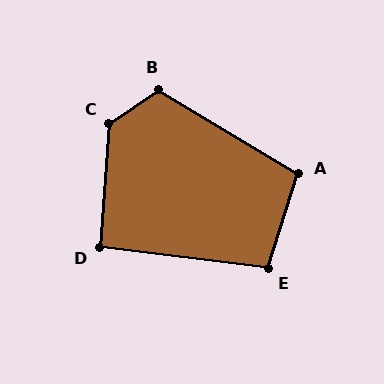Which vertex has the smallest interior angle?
D, at approximately 93 degrees.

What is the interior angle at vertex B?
Approximately 115 degrees (obtuse).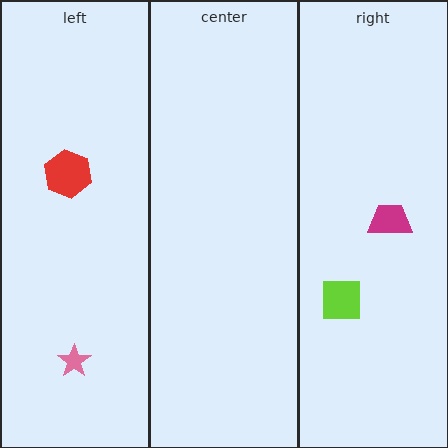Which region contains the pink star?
The left region.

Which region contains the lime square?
The right region.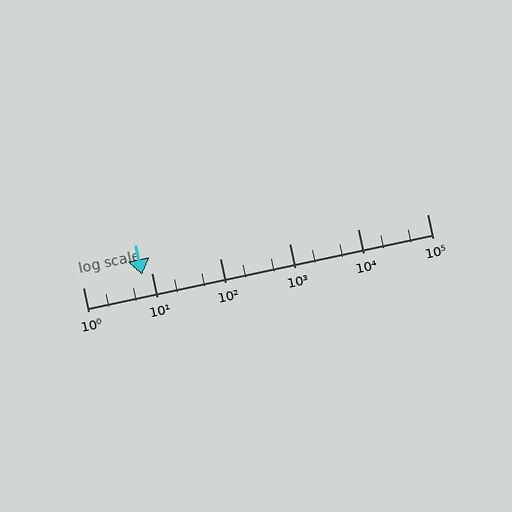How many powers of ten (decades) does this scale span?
The scale spans 5 decades, from 1 to 100000.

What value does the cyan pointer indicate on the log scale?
The pointer indicates approximately 7.3.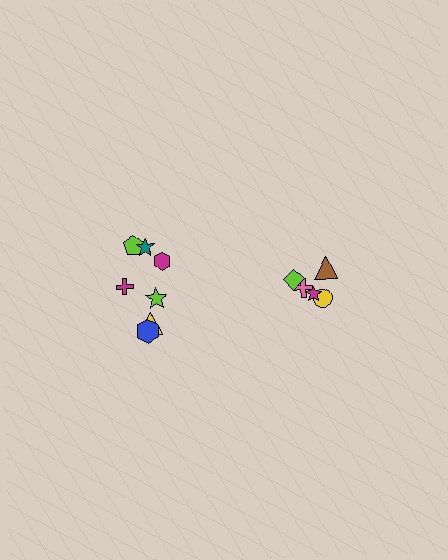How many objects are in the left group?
There are 7 objects.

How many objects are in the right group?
There are 5 objects.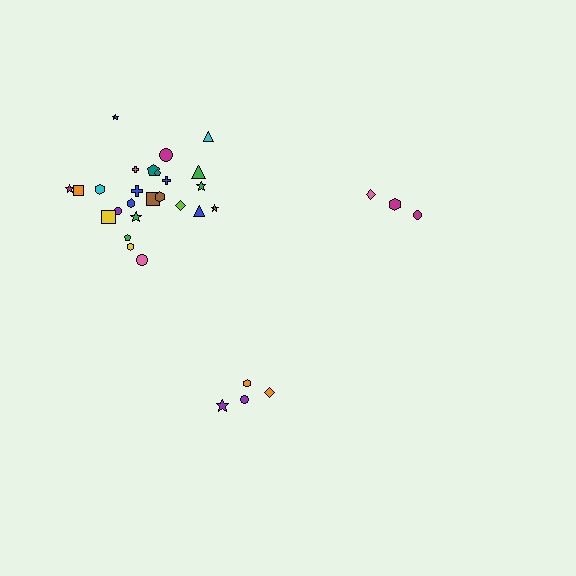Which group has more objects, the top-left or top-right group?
The top-left group.